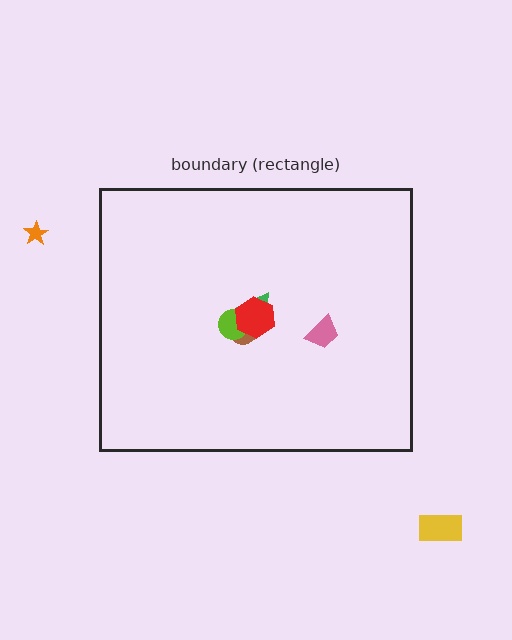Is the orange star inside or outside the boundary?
Outside.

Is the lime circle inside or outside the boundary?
Inside.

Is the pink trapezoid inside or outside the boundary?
Inside.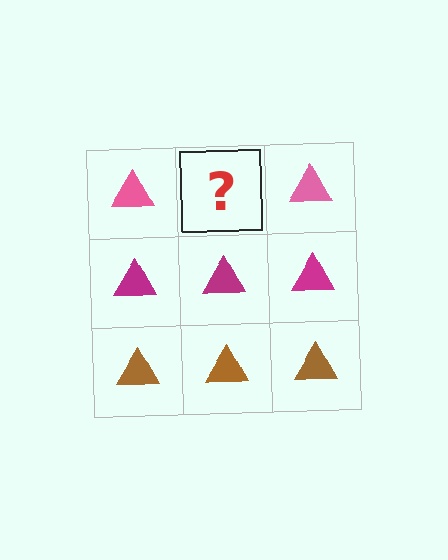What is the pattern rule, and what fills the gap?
The rule is that each row has a consistent color. The gap should be filled with a pink triangle.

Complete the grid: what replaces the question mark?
The question mark should be replaced with a pink triangle.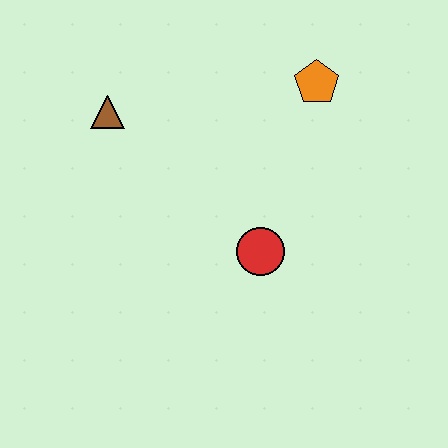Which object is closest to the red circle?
The orange pentagon is closest to the red circle.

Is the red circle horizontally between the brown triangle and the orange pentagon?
Yes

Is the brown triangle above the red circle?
Yes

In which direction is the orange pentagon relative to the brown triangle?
The orange pentagon is to the right of the brown triangle.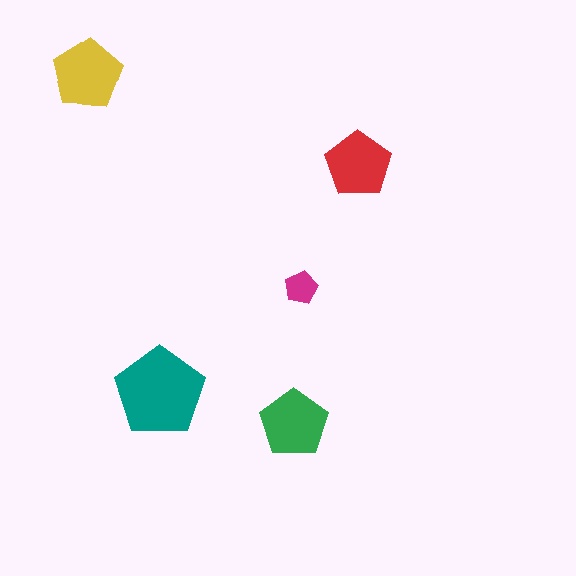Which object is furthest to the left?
The yellow pentagon is leftmost.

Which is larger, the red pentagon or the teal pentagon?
The teal one.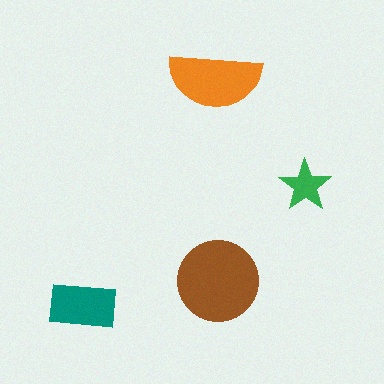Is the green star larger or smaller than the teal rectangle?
Smaller.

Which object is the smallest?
The green star.